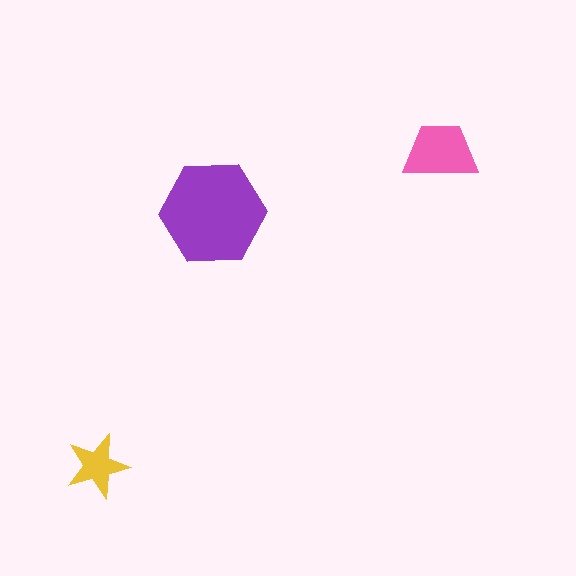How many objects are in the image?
There are 3 objects in the image.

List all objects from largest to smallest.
The purple hexagon, the pink trapezoid, the yellow star.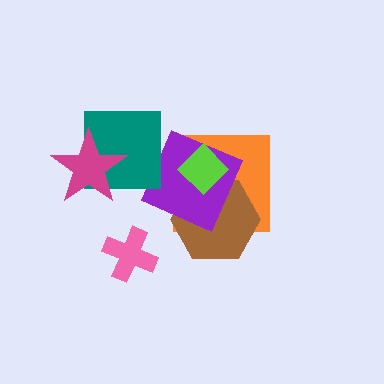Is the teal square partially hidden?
Yes, it is partially covered by another shape.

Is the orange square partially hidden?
Yes, it is partially covered by another shape.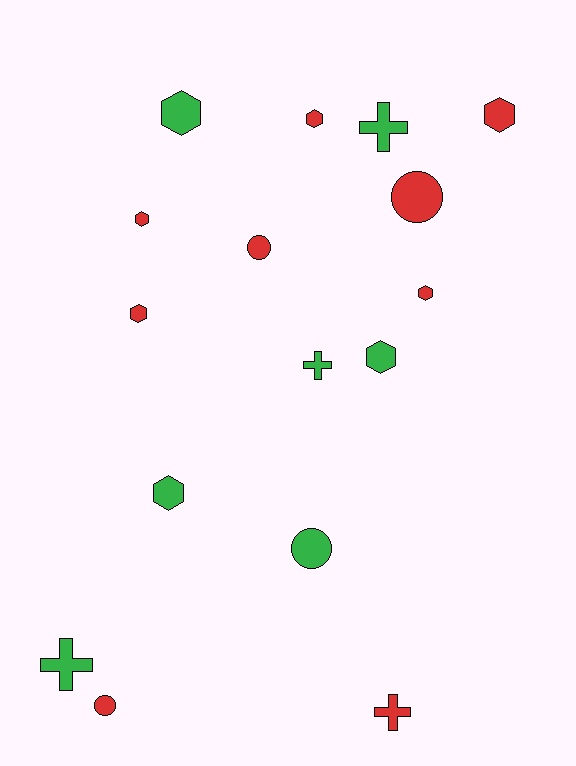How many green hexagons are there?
There are 3 green hexagons.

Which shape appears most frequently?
Hexagon, with 8 objects.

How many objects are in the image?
There are 16 objects.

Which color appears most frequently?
Red, with 9 objects.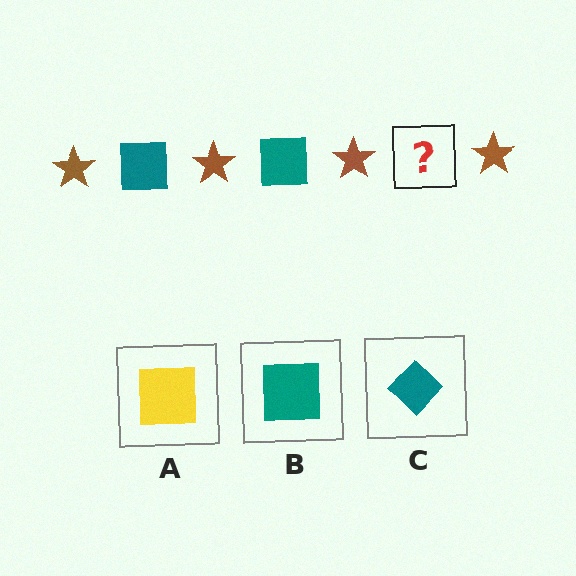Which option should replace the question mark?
Option B.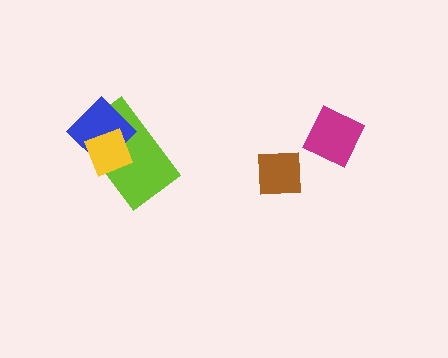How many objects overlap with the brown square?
0 objects overlap with the brown square.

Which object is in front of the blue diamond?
The yellow diamond is in front of the blue diamond.